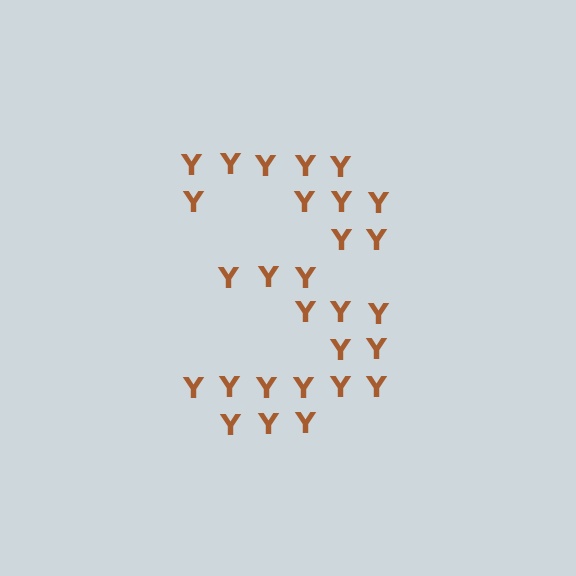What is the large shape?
The large shape is the digit 3.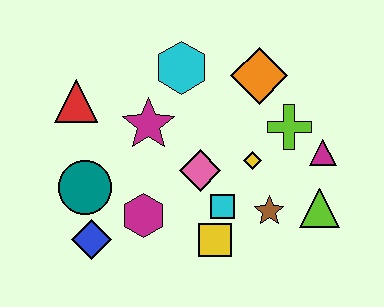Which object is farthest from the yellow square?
The red triangle is farthest from the yellow square.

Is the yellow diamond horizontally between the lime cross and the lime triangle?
No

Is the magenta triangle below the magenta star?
Yes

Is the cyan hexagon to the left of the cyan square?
Yes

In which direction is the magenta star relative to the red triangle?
The magenta star is to the right of the red triangle.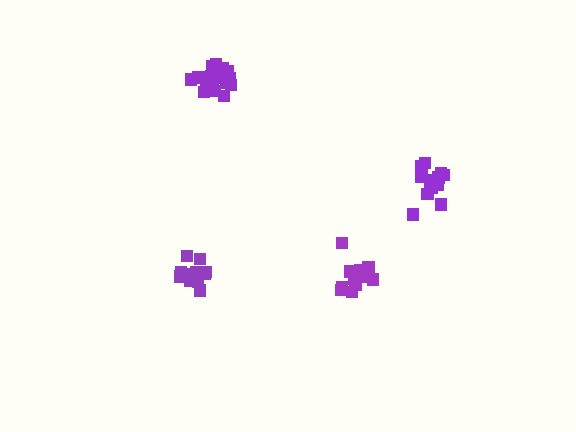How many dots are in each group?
Group 1: 13 dots, Group 2: 13 dots, Group 3: 13 dots, Group 4: 19 dots (58 total).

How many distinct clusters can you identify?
There are 4 distinct clusters.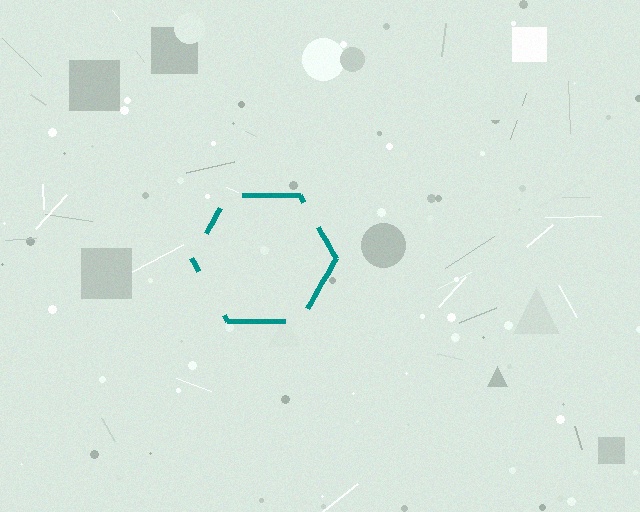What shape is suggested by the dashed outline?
The dashed outline suggests a hexagon.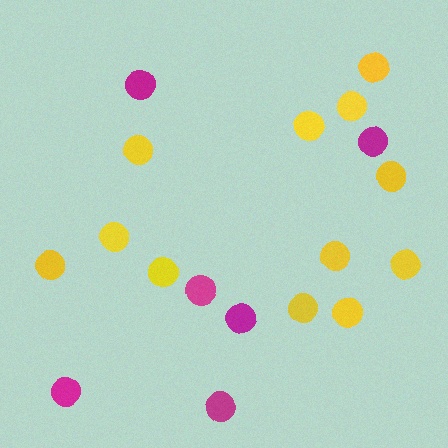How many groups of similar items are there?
There are 2 groups: one group of magenta circles (6) and one group of yellow circles (12).